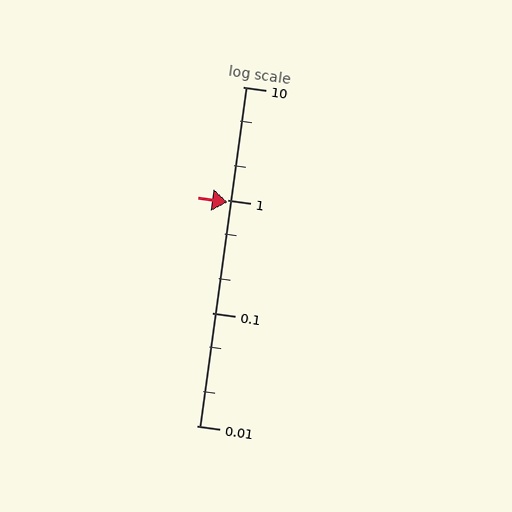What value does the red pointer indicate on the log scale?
The pointer indicates approximately 0.96.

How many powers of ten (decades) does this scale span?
The scale spans 3 decades, from 0.01 to 10.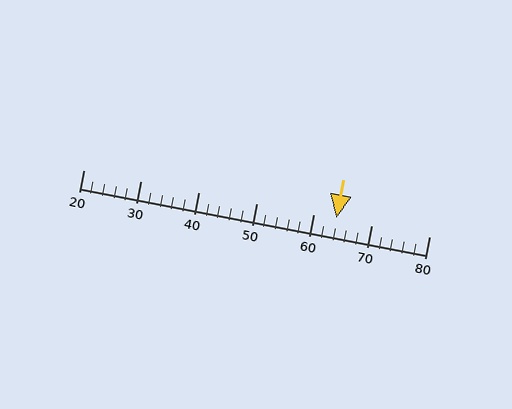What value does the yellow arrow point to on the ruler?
The yellow arrow points to approximately 64.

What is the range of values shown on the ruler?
The ruler shows values from 20 to 80.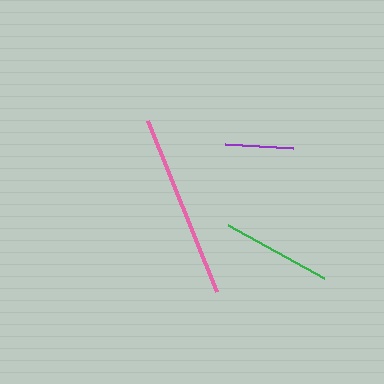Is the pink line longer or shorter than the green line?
The pink line is longer than the green line.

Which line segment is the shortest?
The purple line is the shortest at approximately 68 pixels.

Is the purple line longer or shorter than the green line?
The green line is longer than the purple line.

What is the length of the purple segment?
The purple segment is approximately 68 pixels long.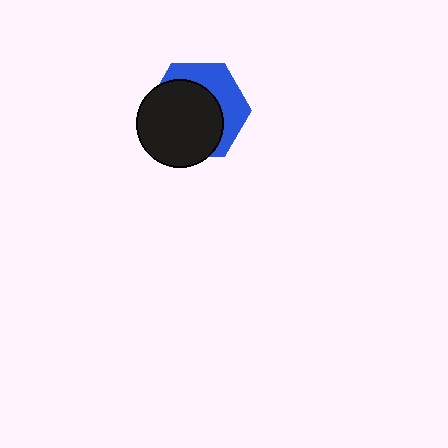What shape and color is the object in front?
The object in front is a black circle.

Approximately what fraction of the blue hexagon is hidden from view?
Roughly 62% of the blue hexagon is hidden behind the black circle.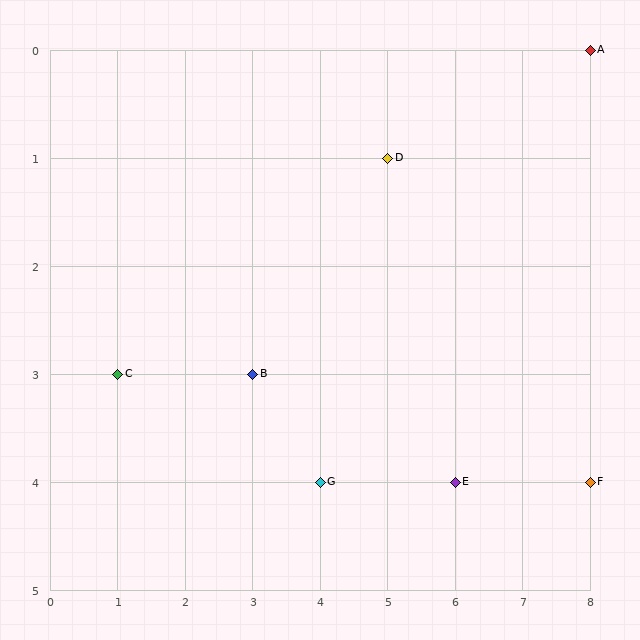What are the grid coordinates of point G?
Point G is at grid coordinates (4, 4).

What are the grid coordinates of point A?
Point A is at grid coordinates (8, 0).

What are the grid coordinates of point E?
Point E is at grid coordinates (6, 4).